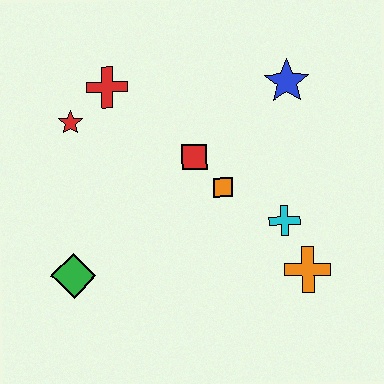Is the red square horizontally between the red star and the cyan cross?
Yes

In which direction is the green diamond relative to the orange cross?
The green diamond is to the left of the orange cross.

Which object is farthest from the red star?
The orange cross is farthest from the red star.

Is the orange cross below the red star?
Yes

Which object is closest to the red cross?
The red star is closest to the red cross.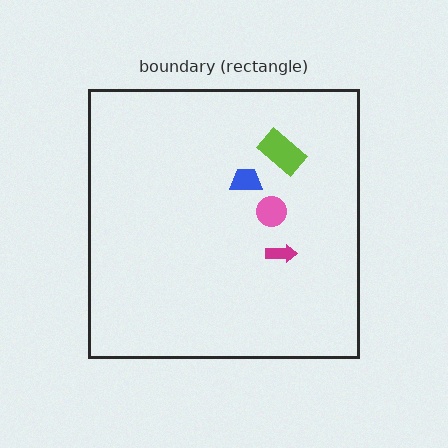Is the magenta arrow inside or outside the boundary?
Inside.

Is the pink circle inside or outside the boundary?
Inside.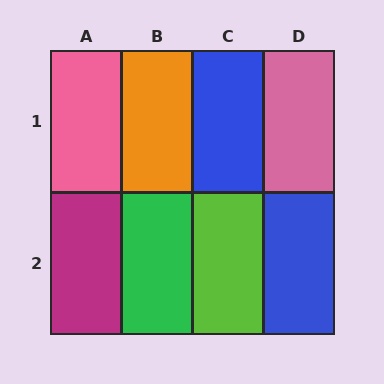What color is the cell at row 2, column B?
Green.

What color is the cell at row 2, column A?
Magenta.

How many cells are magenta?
1 cell is magenta.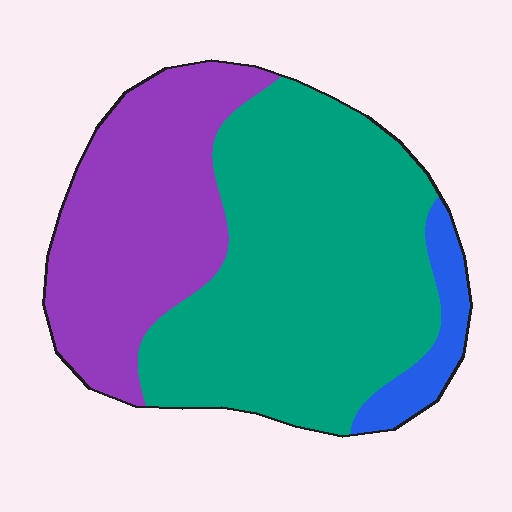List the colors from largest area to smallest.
From largest to smallest: teal, purple, blue.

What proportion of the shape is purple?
Purple takes up about one third (1/3) of the shape.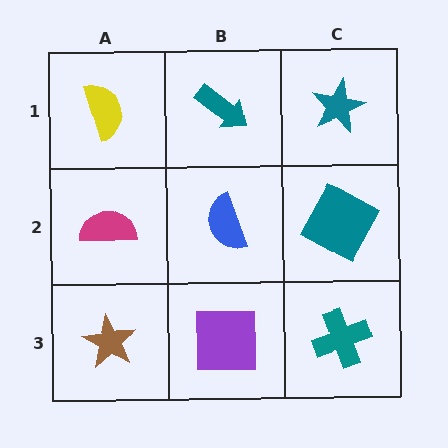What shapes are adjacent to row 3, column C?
A teal square (row 2, column C), a purple square (row 3, column B).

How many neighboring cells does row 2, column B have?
4.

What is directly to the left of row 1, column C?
A teal arrow.